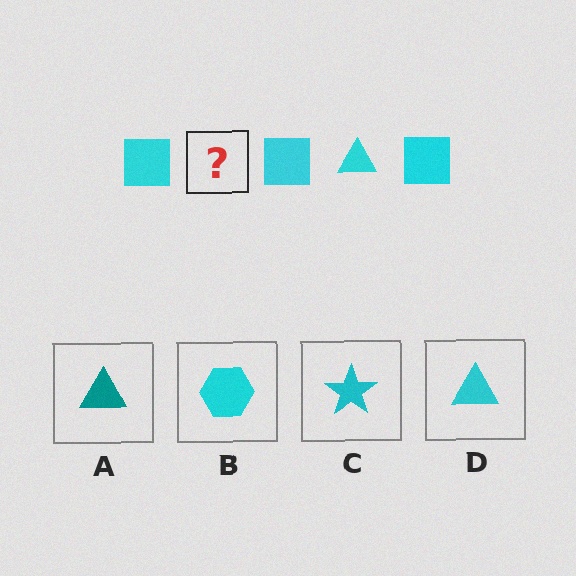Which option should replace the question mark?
Option D.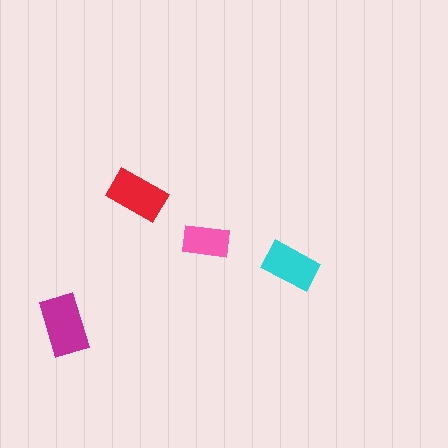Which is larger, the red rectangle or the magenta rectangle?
The magenta one.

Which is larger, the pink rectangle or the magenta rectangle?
The magenta one.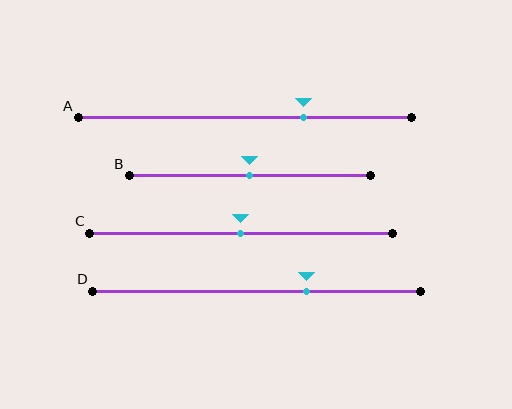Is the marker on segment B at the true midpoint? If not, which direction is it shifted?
Yes, the marker on segment B is at the true midpoint.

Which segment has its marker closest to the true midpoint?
Segment B has its marker closest to the true midpoint.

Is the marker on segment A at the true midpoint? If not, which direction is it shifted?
No, the marker on segment A is shifted to the right by about 18% of the segment length.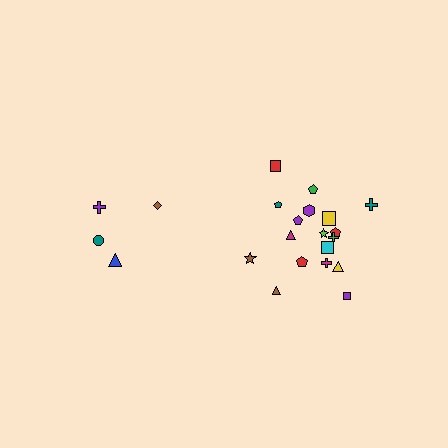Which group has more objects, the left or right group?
The right group.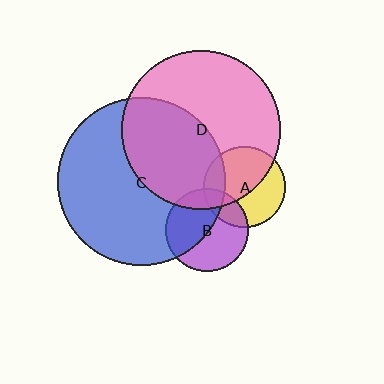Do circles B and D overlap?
Yes.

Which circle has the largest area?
Circle C (blue).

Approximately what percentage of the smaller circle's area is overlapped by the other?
Approximately 15%.